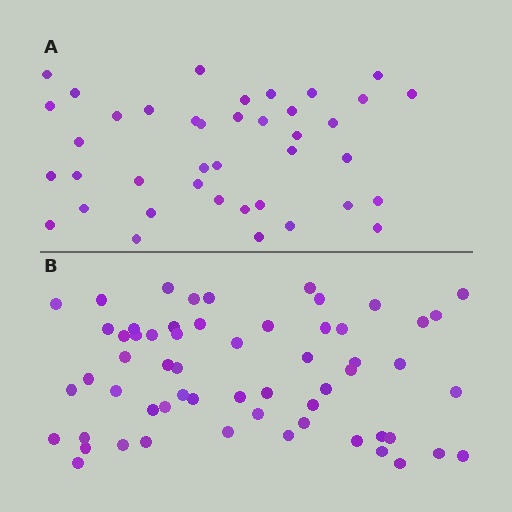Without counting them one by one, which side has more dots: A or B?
Region B (the bottom region) has more dots.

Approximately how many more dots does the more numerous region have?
Region B has approximately 20 more dots than region A.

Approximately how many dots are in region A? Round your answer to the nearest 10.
About 40 dots.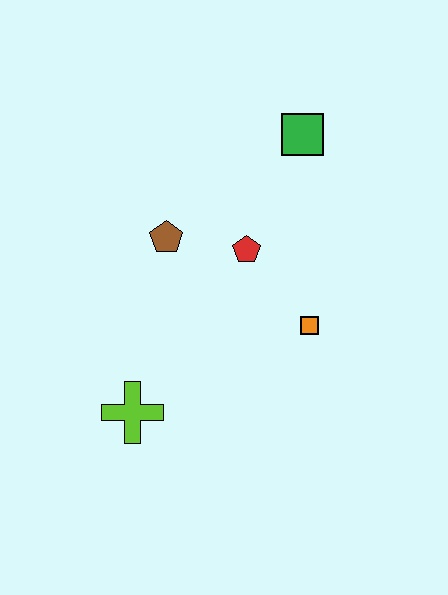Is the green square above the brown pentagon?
Yes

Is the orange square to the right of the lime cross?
Yes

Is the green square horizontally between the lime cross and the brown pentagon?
No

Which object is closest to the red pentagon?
The brown pentagon is closest to the red pentagon.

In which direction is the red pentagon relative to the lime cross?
The red pentagon is above the lime cross.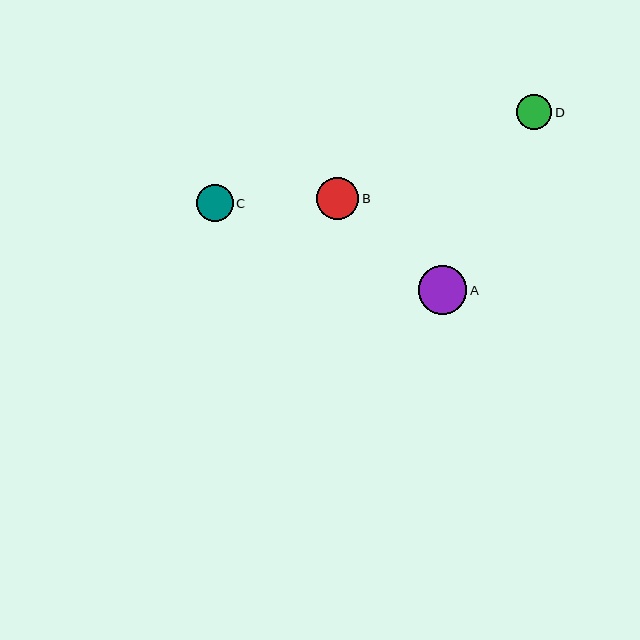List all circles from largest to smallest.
From largest to smallest: A, B, C, D.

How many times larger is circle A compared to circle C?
Circle A is approximately 1.3 times the size of circle C.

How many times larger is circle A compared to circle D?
Circle A is approximately 1.4 times the size of circle D.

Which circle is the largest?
Circle A is the largest with a size of approximately 49 pixels.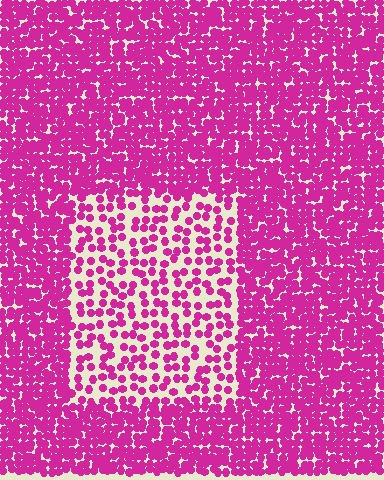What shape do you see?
I see a rectangle.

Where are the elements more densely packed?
The elements are more densely packed outside the rectangle boundary.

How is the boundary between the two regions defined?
The boundary is defined by a change in element density (approximately 2.3x ratio). All elements are the same color, size, and shape.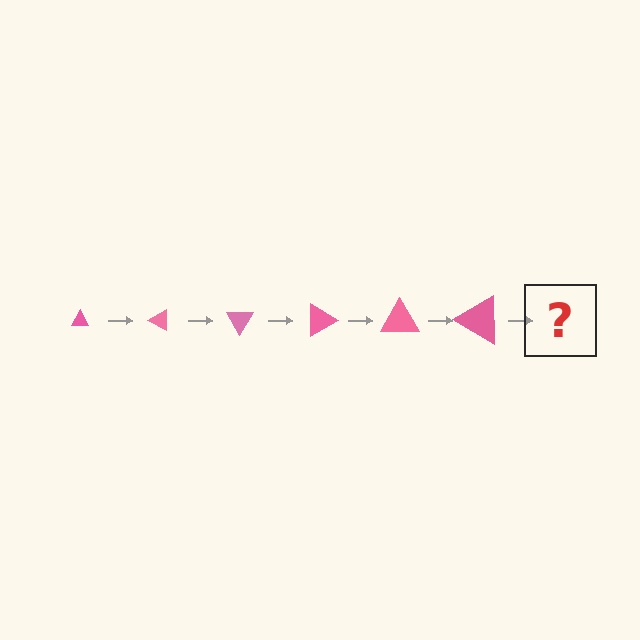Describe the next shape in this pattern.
It should be a triangle, larger than the previous one and rotated 180 degrees from the start.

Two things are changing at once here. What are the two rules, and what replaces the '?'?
The two rules are that the triangle grows larger each step and it rotates 30 degrees each step. The '?' should be a triangle, larger than the previous one and rotated 180 degrees from the start.